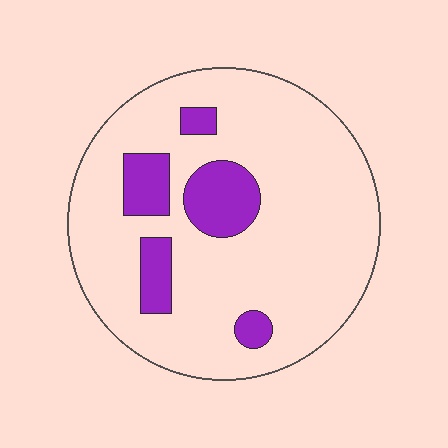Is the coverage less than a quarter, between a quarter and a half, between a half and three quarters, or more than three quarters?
Less than a quarter.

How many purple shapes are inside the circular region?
5.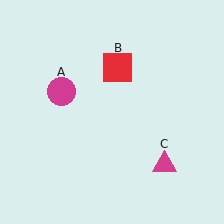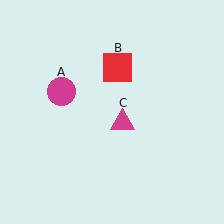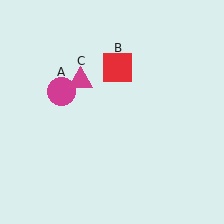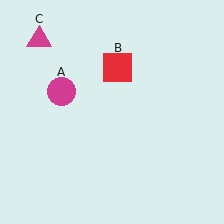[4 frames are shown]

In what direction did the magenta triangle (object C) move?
The magenta triangle (object C) moved up and to the left.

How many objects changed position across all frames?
1 object changed position: magenta triangle (object C).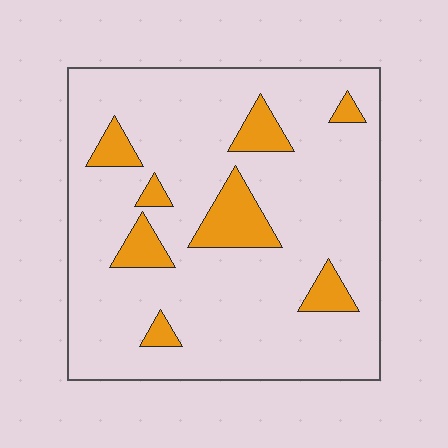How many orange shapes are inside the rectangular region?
8.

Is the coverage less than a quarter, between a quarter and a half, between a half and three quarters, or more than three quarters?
Less than a quarter.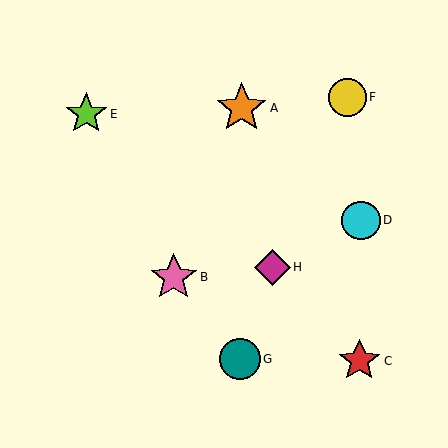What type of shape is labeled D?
Shape D is a cyan circle.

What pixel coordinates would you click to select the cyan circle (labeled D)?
Click at (361, 220) to select the cyan circle D.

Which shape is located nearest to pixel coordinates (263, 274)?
The magenta diamond (labeled H) at (273, 267) is nearest to that location.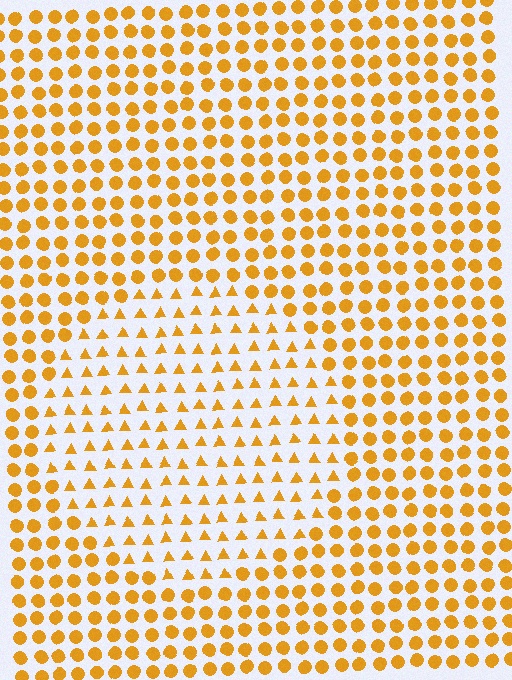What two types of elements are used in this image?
The image uses triangles inside the circle region and circles outside it.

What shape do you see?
I see a circle.